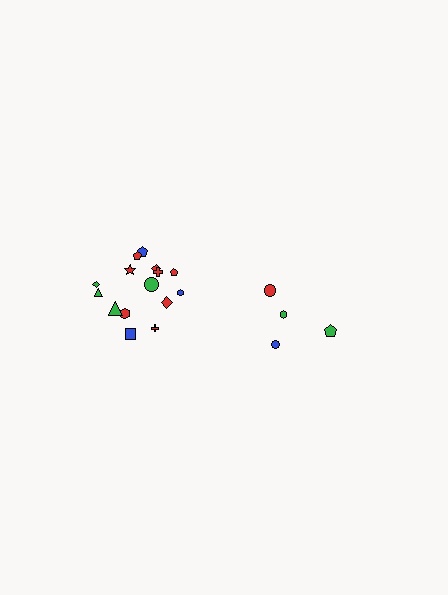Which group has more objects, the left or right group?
The left group.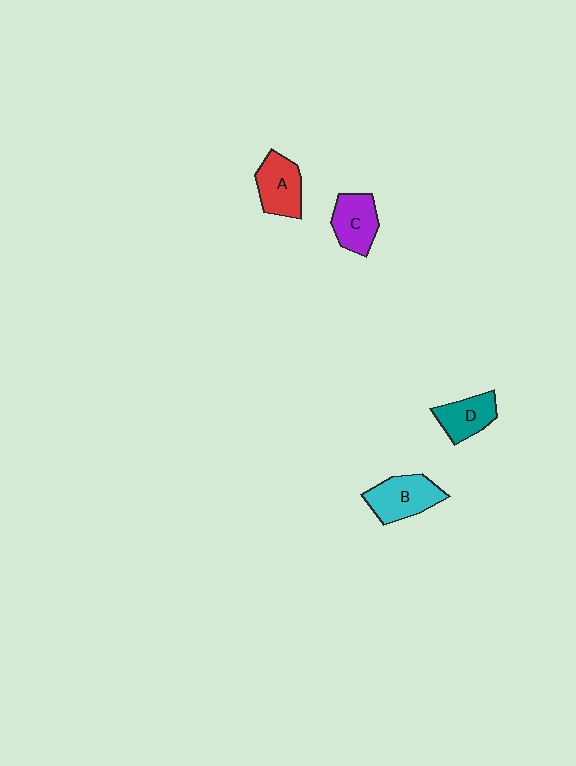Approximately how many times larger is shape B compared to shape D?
Approximately 1.3 times.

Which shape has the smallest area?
Shape D (teal).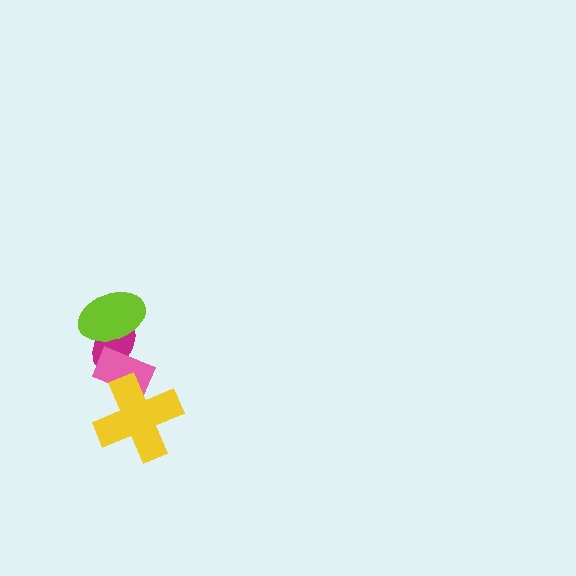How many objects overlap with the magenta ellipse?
2 objects overlap with the magenta ellipse.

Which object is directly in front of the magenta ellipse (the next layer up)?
The lime ellipse is directly in front of the magenta ellipse.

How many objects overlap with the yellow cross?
1 object overlaps with the yellow cross.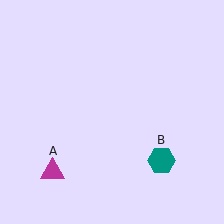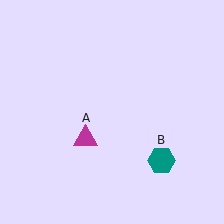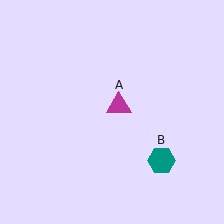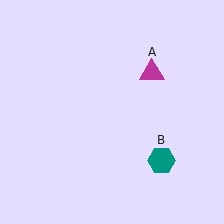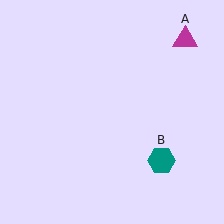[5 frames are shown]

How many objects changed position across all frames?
1 object changed position: magenta triangle (object A).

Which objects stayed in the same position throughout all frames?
Teal hexagon (object B) remained stationary.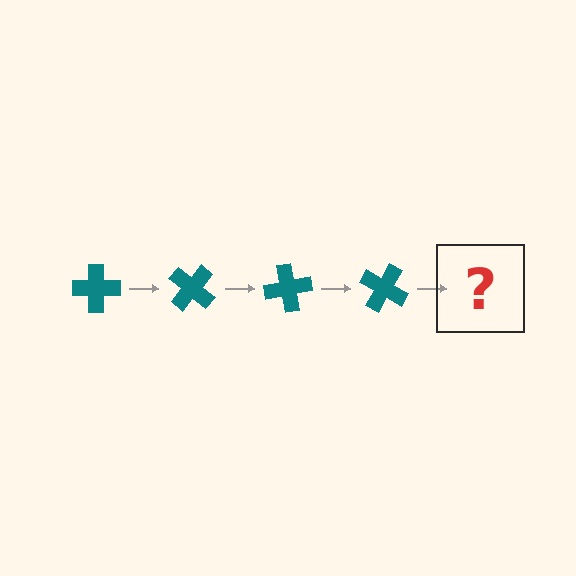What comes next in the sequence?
The next element should be a teal cross rotated 160 degrees.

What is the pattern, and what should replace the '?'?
The pattern is that the cross rotates 40 degrees each step. The '?' should be a teal cross rotated 160 degrees.